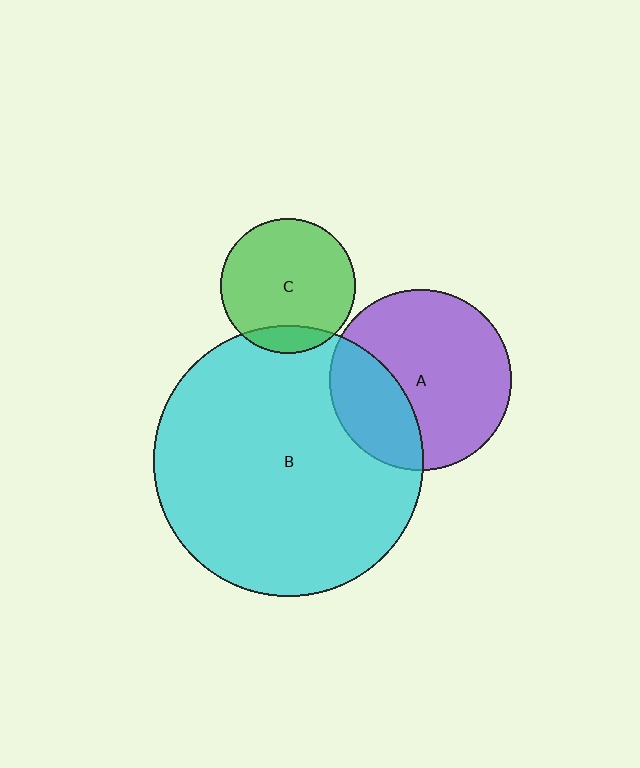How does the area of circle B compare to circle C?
Approximately 4.0 times.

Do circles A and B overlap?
Yes.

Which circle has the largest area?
Circle B (cyan).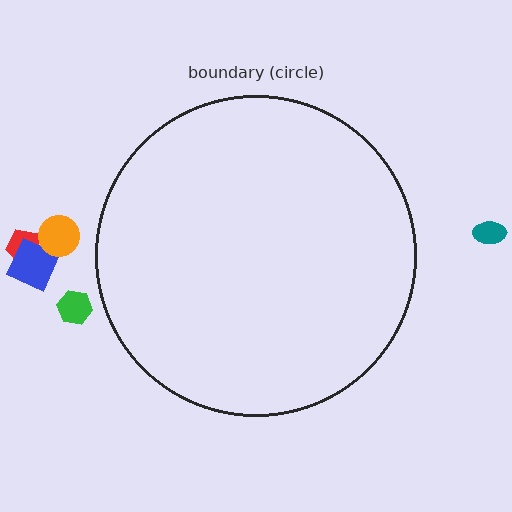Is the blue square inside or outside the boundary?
Outside.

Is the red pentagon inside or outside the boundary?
Outside.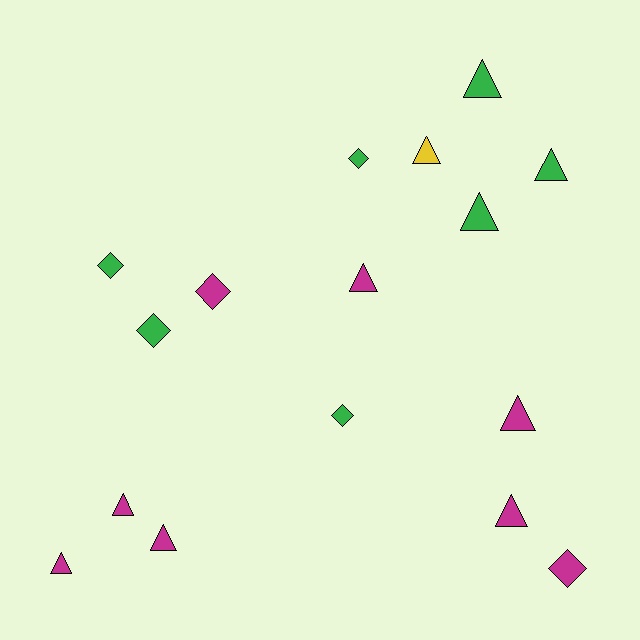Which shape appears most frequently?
Triangle, with 10 objects.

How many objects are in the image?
There are 16 objects.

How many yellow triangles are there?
There is 1 yellow triangle.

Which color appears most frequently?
Magenta, with 8 objects.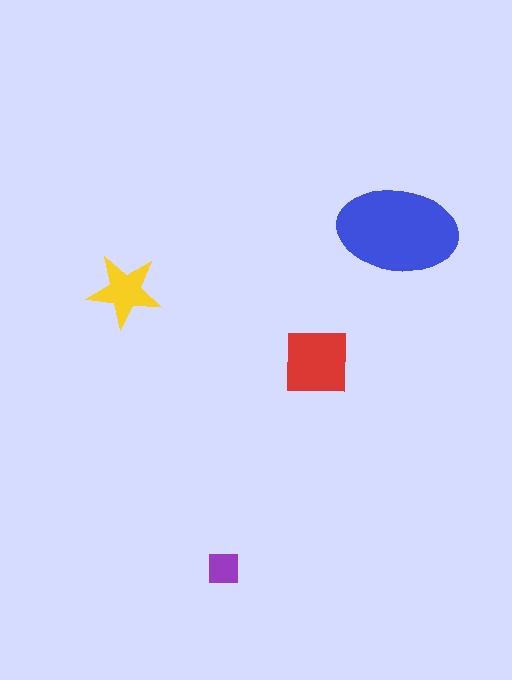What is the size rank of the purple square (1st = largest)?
4th.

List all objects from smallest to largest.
The purple square, the yellow star, the red square, the blue ellipse.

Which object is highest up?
The blue ellipse is topmost.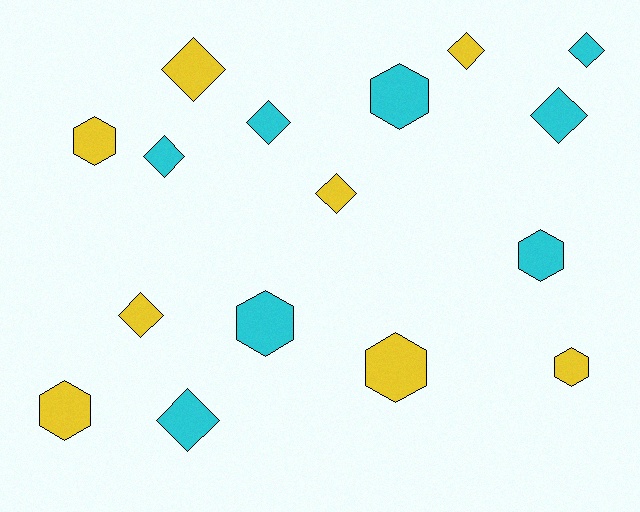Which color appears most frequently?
Yellow, with 8 objects.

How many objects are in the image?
There are 16 objects.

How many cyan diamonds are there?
There are 5 cyan diamonds.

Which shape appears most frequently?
Diamond, with 9 objects.